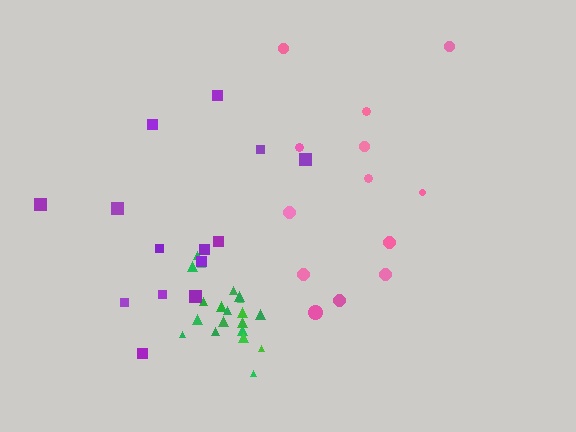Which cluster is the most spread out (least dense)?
Purple.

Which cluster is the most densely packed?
Green.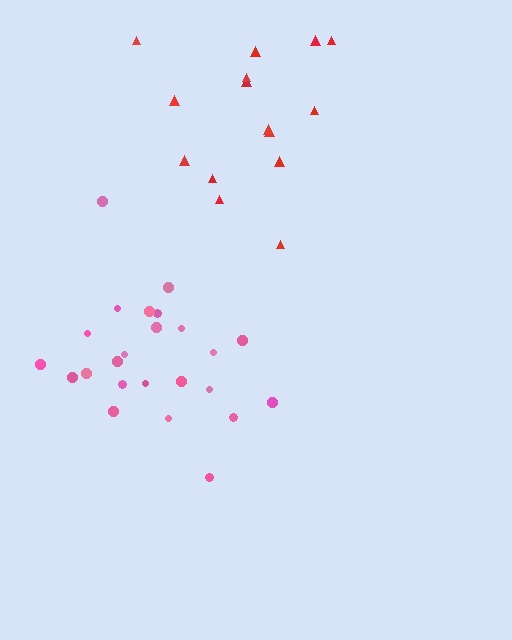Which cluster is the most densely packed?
Pink.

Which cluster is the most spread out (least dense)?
Red.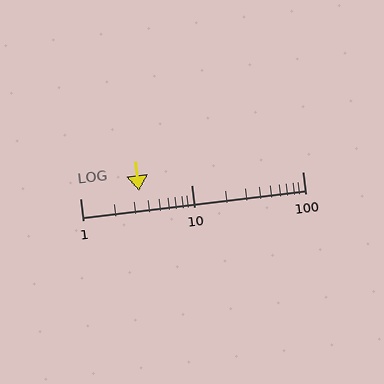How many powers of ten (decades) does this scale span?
The scale spans 2 decades, from 1 to 100.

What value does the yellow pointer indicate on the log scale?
The pointer indicates approximately 3.4.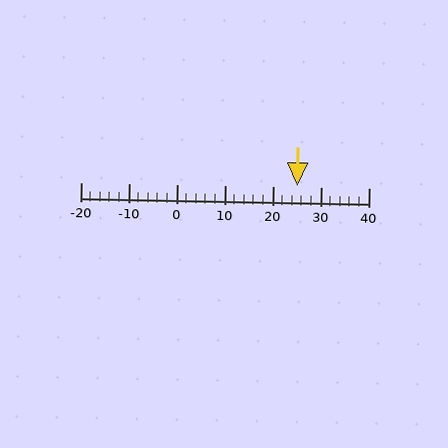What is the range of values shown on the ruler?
The ruler shows values from -20 to 40.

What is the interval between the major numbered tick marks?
The major tick marks are spaced 10 units apart.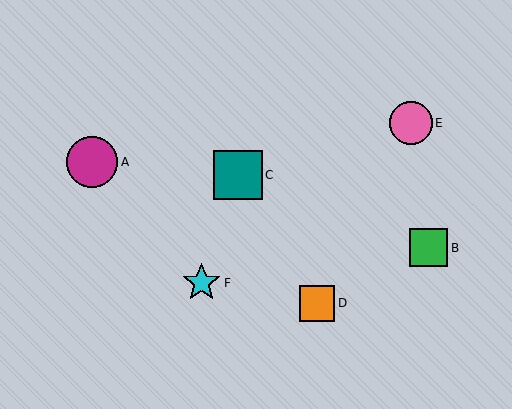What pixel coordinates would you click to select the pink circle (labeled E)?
Click at (411, 123) to select the pink circle E.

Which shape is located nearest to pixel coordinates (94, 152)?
The magenta circle (labeled A) at (92, 162) is nearest to that location.